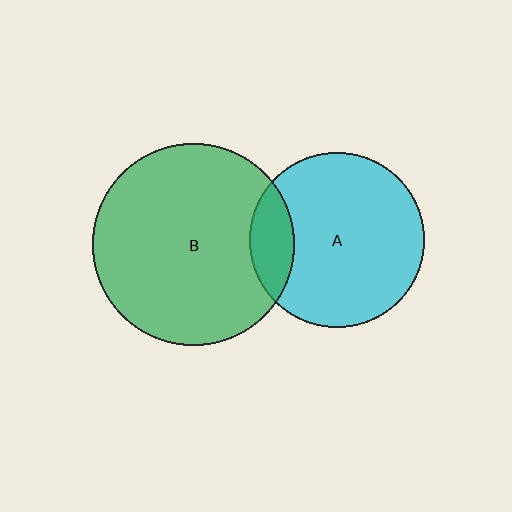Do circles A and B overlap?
Yes.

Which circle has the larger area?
Circle B (green).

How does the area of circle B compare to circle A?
Approximately 1.3 times.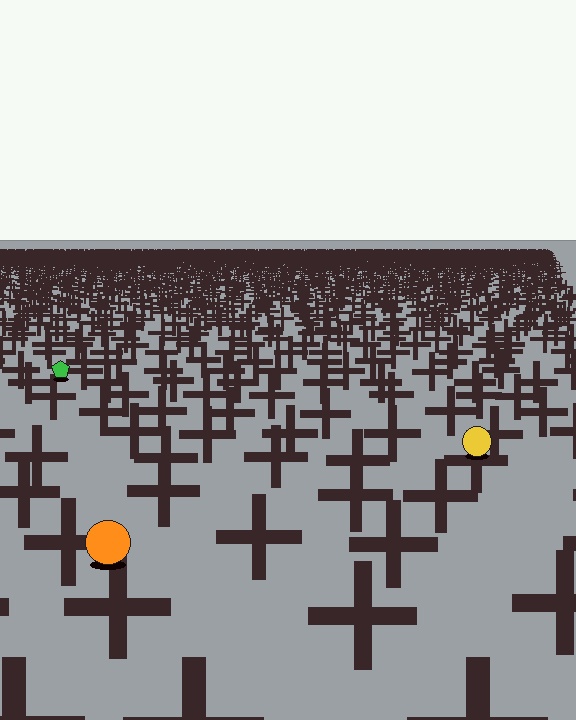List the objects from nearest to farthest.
From nearest to farthest: the orange circle, the yellow circle, the green pentagon.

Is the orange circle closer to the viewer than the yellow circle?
Yes. The orange circle is closer — you can tell from the texture gradient: the ground texture is coarser near it.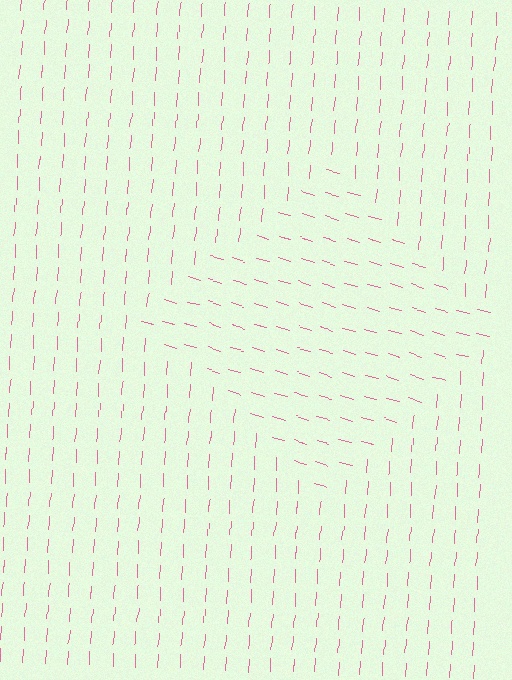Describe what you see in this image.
The image is filled with small pink line segments. A diamond region in the image has lines oriented differently from the surrounding lines, creating a visible texture boundary.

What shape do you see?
I see a diamond.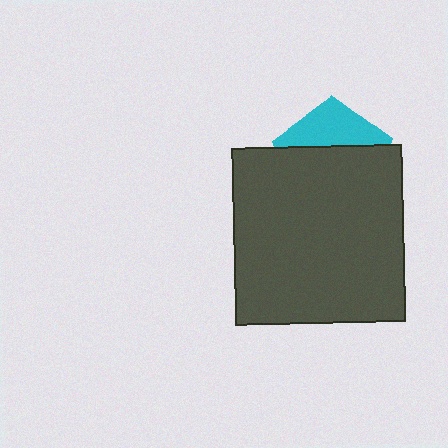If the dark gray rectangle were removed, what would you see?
You would see the complete cyan pentagon.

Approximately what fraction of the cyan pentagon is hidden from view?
Roughly 66% of the cyan pentagon is hidden behind the dark gray rectangle.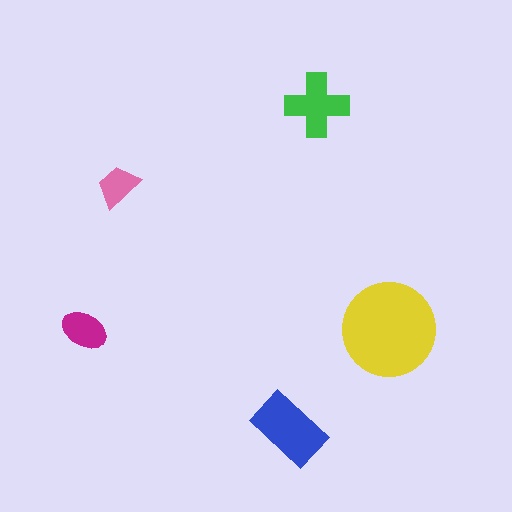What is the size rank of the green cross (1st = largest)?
3rd.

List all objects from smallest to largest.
The pink trapezoid, the magenta ellipse, the green cross, the blue rectangle, the yellow circle.